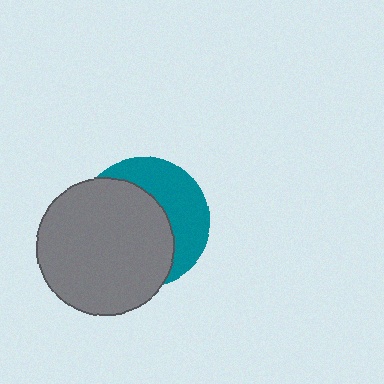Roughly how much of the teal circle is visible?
A small part of it is visible (roughly 39%).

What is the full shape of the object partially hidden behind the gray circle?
The partially hidden object is a teal circle.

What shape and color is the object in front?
The object in front is a gray circle.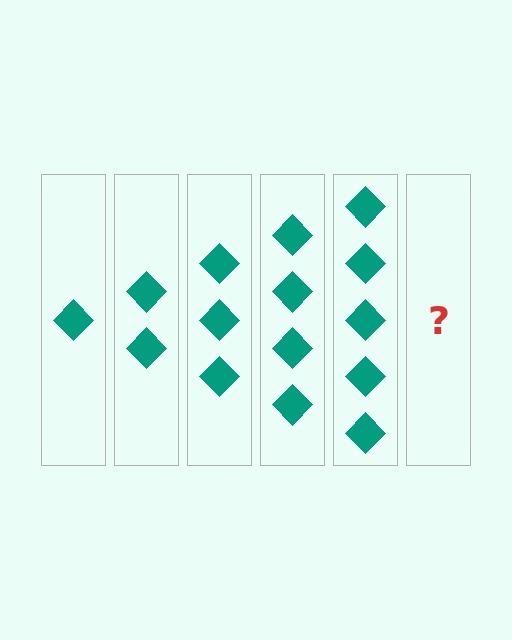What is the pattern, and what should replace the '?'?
The pattern is that each step adds one more diamond. The '?' should be 6 diamonds.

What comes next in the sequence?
The next element should be 6 diamonds.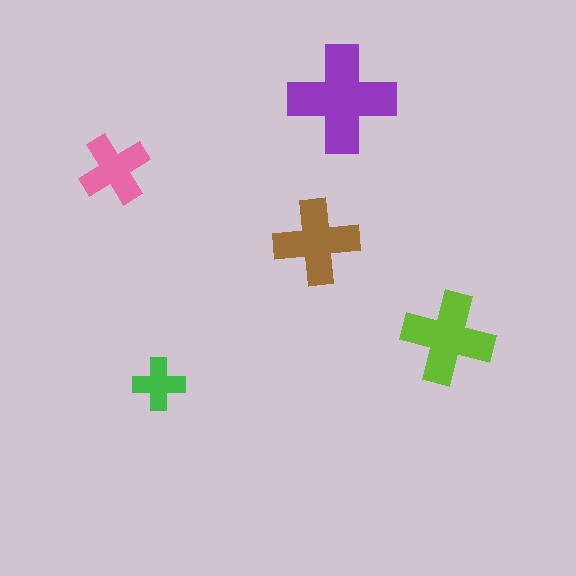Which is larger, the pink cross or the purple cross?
The purple one.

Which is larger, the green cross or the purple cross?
The purple one.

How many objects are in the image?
There are 5 objects in the image.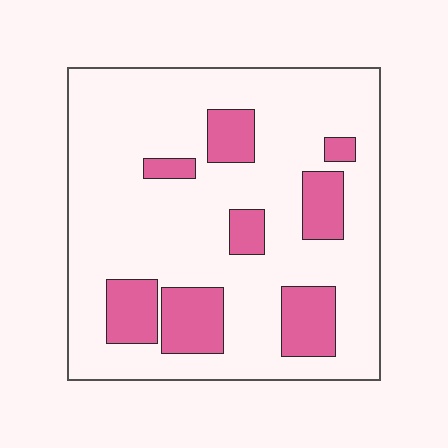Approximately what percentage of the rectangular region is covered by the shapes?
Approximately 20%.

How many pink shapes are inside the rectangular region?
8.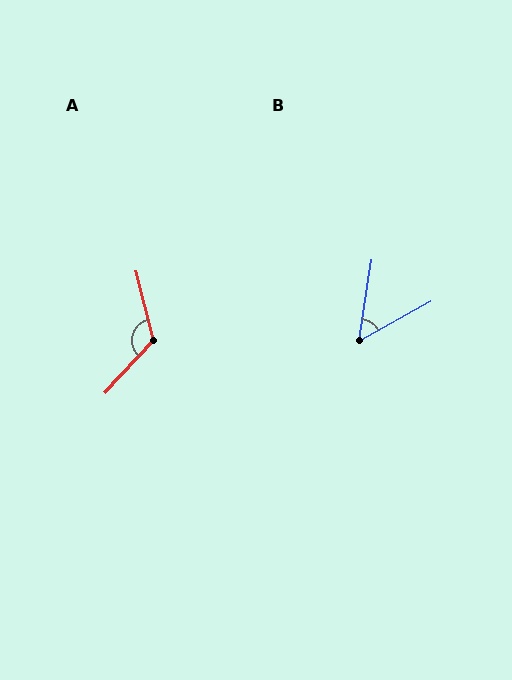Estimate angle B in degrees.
Approximately 52 degrees.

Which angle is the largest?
A, at approximately 123 degrees.